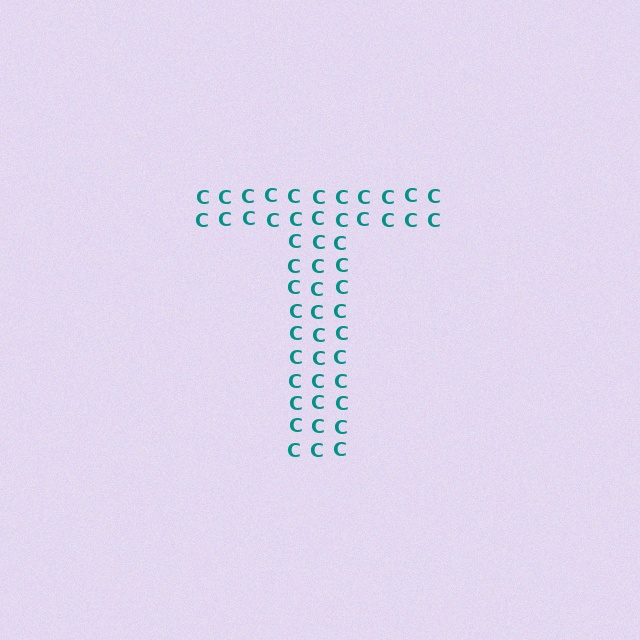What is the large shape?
The large shape is the letter T.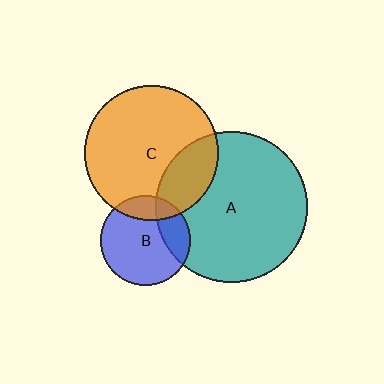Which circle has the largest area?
Circle A (teal).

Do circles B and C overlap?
Yes.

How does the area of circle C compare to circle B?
Approximately 2.2 times.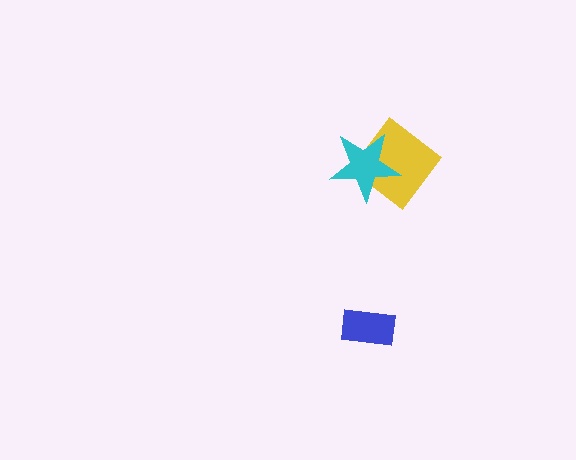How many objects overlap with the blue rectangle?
0 objects overlap with the blue rectangle.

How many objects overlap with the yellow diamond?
1 object overlaps with the yellow diamond.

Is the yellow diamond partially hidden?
Yes, it is partially covered by another shape.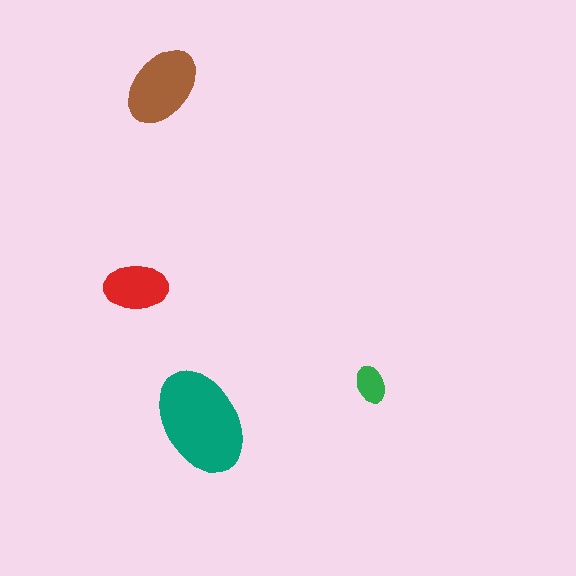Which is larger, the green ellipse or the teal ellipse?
The teal one.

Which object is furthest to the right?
The green ellipse is rightmost.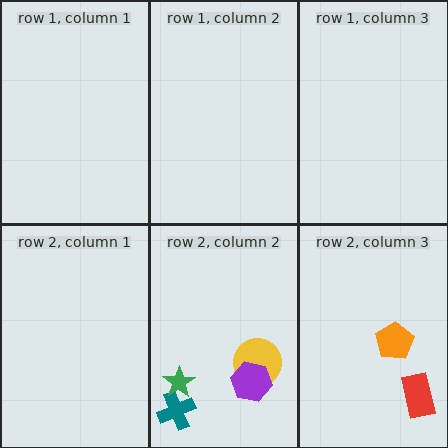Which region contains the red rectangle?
The row 2, column 3 region.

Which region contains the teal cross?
The row 2, column 2 region.